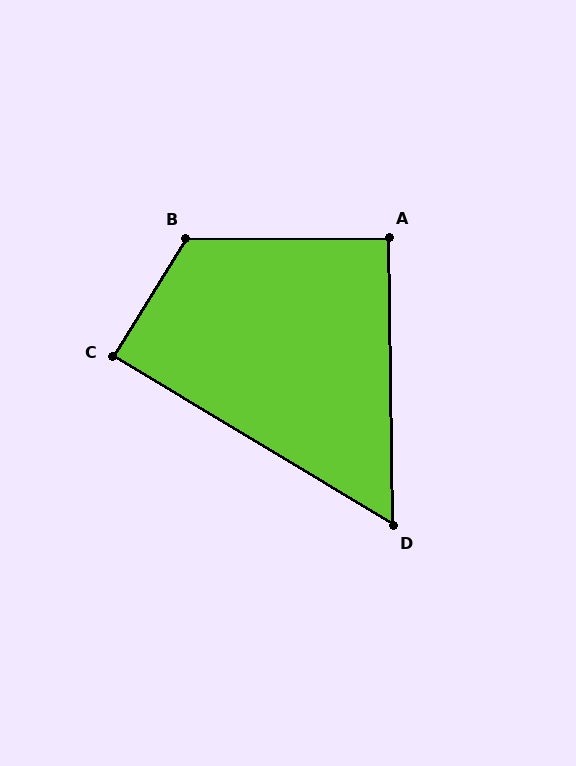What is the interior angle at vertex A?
Approximately 91 degrees (approximately right).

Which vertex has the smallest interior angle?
D, at approximately 58 degrees.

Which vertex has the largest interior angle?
B, at approximately 122 degrees.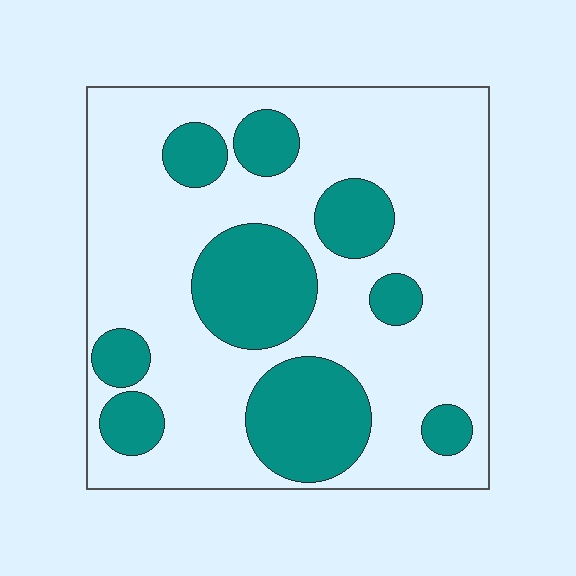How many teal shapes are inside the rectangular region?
9.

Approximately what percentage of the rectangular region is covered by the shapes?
Approximately 30%.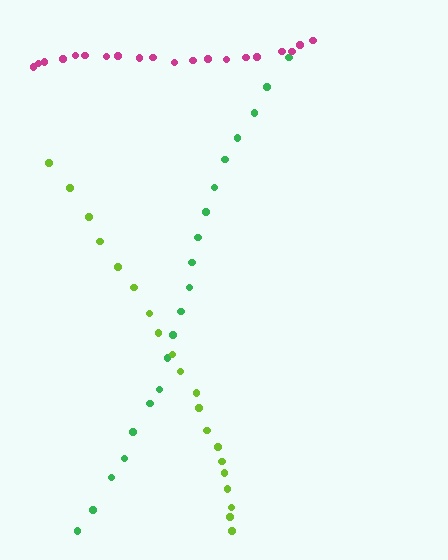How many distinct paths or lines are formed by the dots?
There are 3 distinct paths.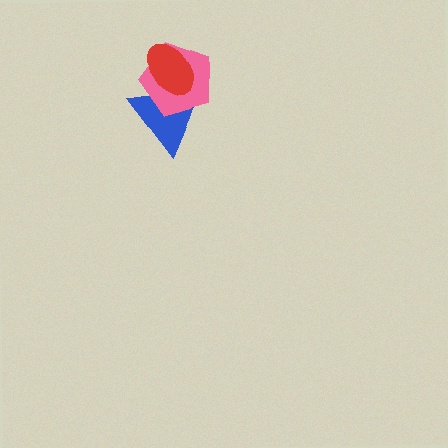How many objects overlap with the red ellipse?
2 objects overlap with the red ellipse.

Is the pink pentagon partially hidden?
Yes, it is partially covered by another shape.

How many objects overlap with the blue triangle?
2 objects overlap with the blue triangle.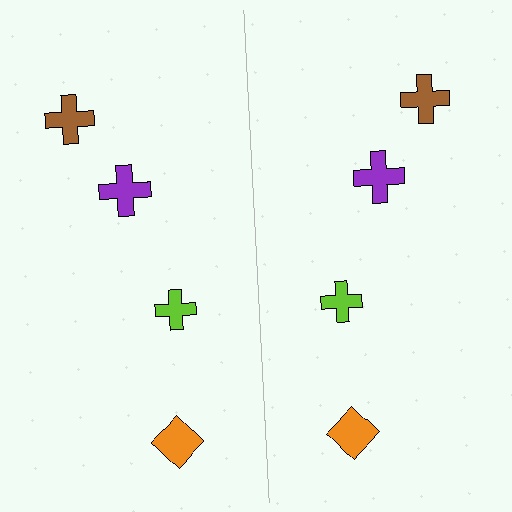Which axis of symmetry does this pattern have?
The pattern has a vertical axis of symmetry running through the center of the image.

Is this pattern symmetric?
Yes, this pattern has bilateral (reflection) symmetry.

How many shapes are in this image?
There are 8 shapes in this image.